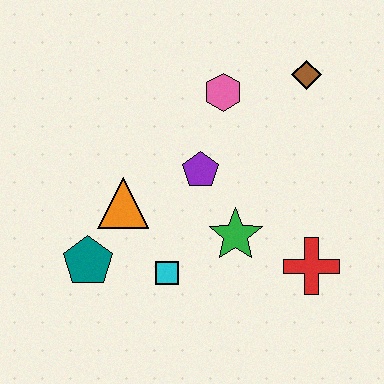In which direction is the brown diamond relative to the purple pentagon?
The brown diamond is to the right of the purple pentagon.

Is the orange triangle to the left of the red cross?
Yes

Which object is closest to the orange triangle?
The teal pentagon is closest to the orange triangle.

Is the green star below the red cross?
No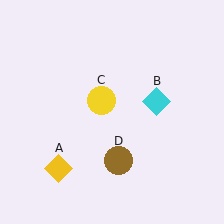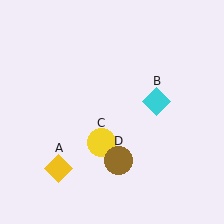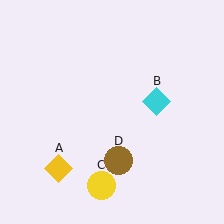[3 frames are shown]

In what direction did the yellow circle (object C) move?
The yellow circle (object C) moved down.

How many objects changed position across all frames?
1 object changed position: yellow circle (object C).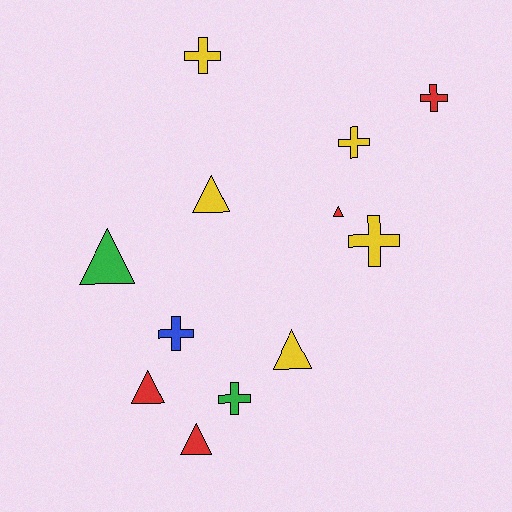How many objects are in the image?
There are 12 objects.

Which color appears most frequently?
Yellow, with 5 objects.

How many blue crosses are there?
There is 1 blue cross.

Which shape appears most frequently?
Triangle, with 6 objects.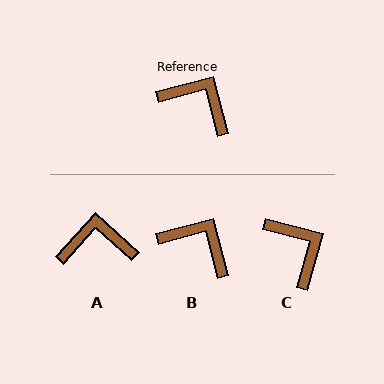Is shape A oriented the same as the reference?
No, it is off by about 34 degrees.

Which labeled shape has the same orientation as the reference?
B.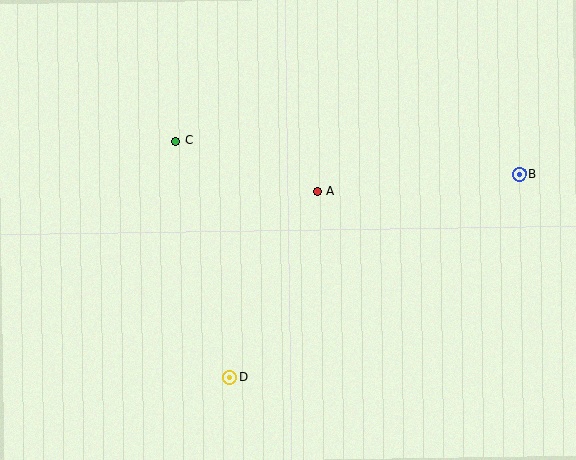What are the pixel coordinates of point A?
Point A is at (318, 191).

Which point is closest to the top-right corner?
Point B is closest to the top-right corner.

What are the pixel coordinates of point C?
Point C is at (176, 141).